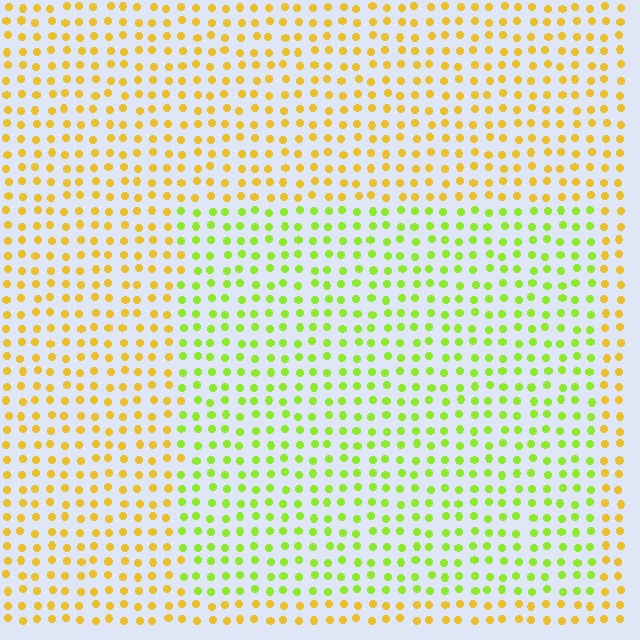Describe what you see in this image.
The image is filled with small yellow elements in a uniform arrangement. A rectangle-shaped region is visible where the elements are tinted to a slightly different hue, forming a subtle color boundary.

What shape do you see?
I see a rectangle.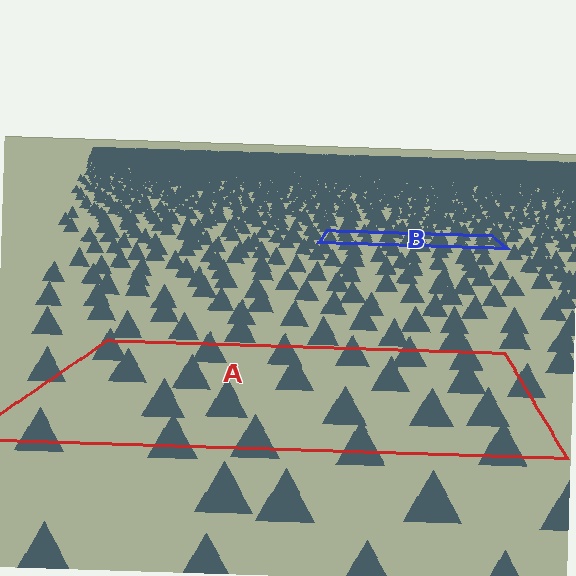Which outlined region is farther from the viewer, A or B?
Region B is farther from the viewer — the texture elements inside it appear smaller and more densely packed.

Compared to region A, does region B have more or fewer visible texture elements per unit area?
Region B has more texture elements per unit area — they are packed more densely because it is farther away.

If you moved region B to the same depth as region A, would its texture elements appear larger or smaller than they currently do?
They would appear larger. At a closer depth, the same texture elements are projected at a bigger on-screen size.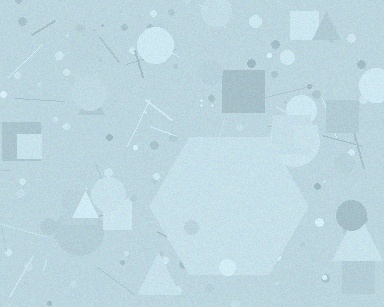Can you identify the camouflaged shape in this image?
The camouflaged shape is a hexagon.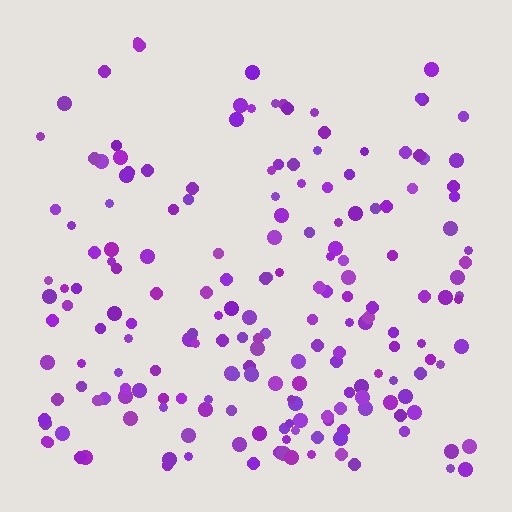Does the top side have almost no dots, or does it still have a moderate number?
Still a moderate number, just noticeably fewer than the bottom.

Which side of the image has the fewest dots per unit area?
The top.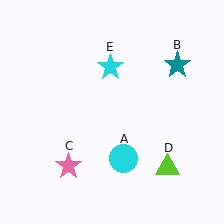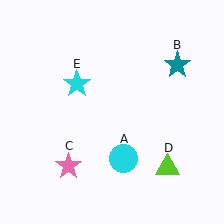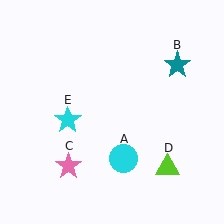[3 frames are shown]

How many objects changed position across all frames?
1 object changed position: cyan star (object E).